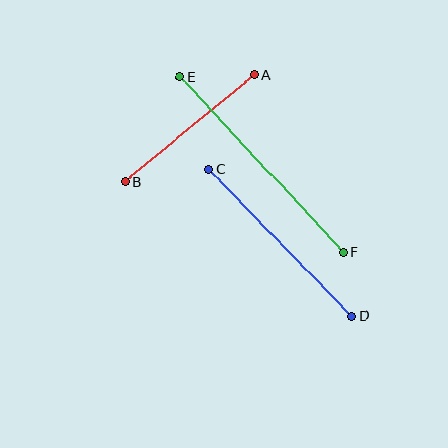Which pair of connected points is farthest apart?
Points E and F are farthest apart.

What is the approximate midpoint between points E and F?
The midpoint is at approximately (262, 165) pixels.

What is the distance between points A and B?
The distance is approximately 169 pixels.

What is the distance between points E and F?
The distance is approximately 239 pixels.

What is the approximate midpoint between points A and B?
The midpoint is at approximately (190, 128) pixels.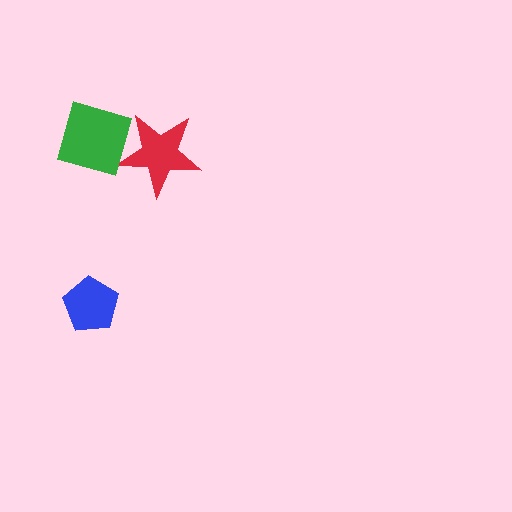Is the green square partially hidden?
No, no other shape covers it.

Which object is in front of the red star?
The green square is in front of the red star.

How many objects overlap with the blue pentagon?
0 objects overlap with the blue pentagon.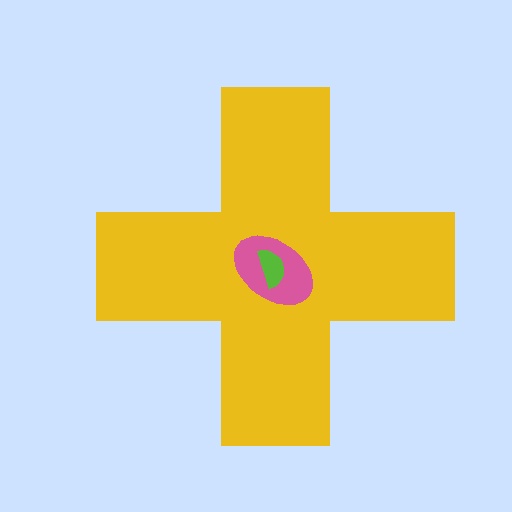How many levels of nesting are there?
3.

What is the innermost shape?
The lime semicircle.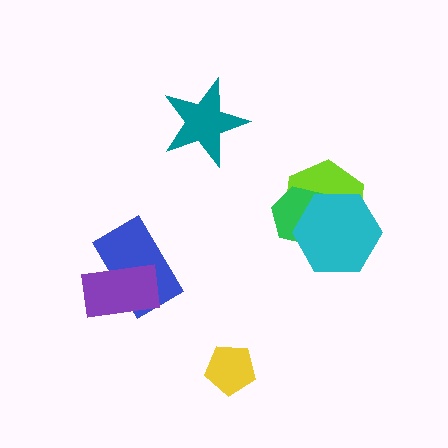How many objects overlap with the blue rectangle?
1 object overlaps with the blue rectangle.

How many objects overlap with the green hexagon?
2 objects overlap with the green hexagon.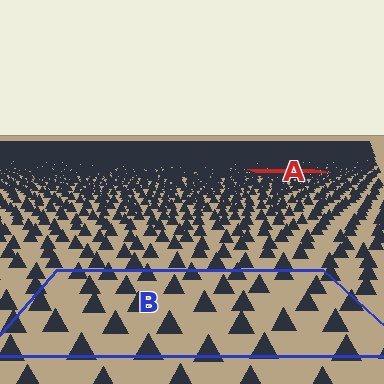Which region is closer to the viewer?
Region B is closer. The texture elements there are larger and more spread out.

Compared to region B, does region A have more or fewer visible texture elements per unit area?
Region A has more texture elements per unit area — they are packed more densely because it is farther away.